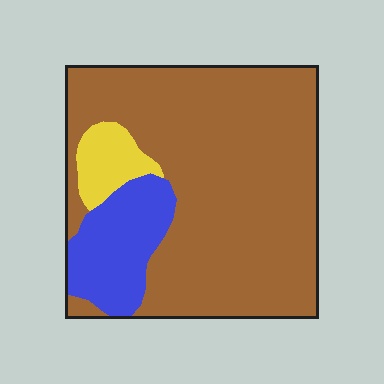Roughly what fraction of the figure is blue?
Blue takes up less than a quarter of the figure.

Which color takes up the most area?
Brown, at roughly 75%.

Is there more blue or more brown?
Brown.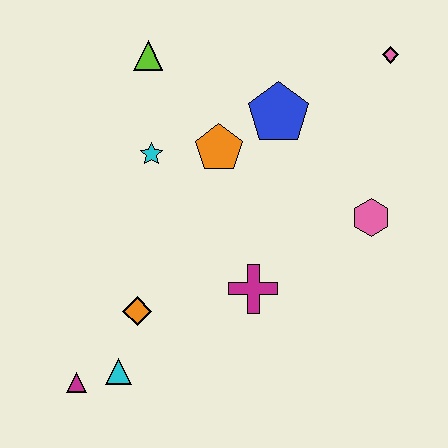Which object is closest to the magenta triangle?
The cyan triangle is closest to the magenta triangle.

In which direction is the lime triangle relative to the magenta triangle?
The lime triangle is above the magenta triangle.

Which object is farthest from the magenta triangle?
The pink diamond is farthest from the magenta triangle.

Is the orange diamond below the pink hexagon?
Yes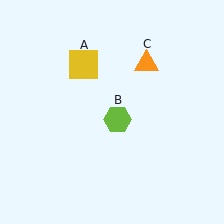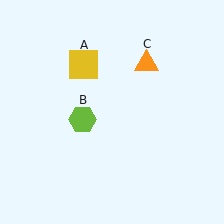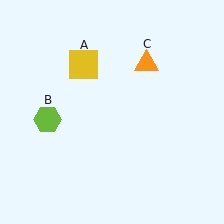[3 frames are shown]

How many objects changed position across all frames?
1 object changed position: lime hexagon (object B).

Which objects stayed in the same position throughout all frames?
Yellow square (object A) and orange triangle (object C) remained stationary.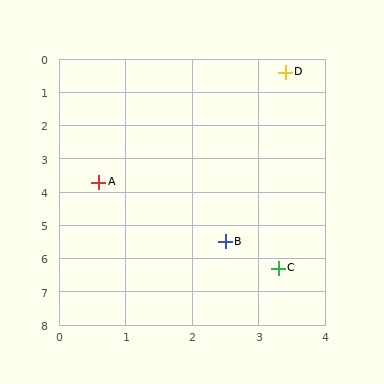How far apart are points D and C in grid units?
Points D and C are about 5.9 grid units apart.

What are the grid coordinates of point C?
Point C is at approximately (3.3, 6.3).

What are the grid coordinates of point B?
Point B is at approximately (2.5, 5.5).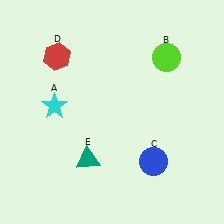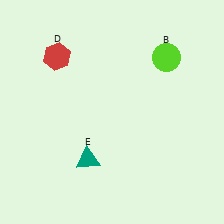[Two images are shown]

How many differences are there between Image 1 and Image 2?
There are 2 differences between the two images.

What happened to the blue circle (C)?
The blue circle (C) was removed in Image 2. It was in the bottom-right area of Image 1.